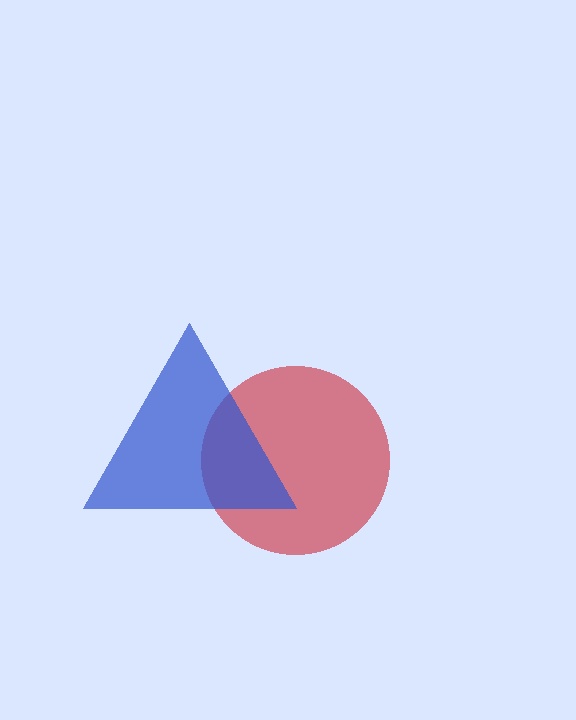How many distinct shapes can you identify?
There are 2 distinct shapes: a red circle, a blue triangle.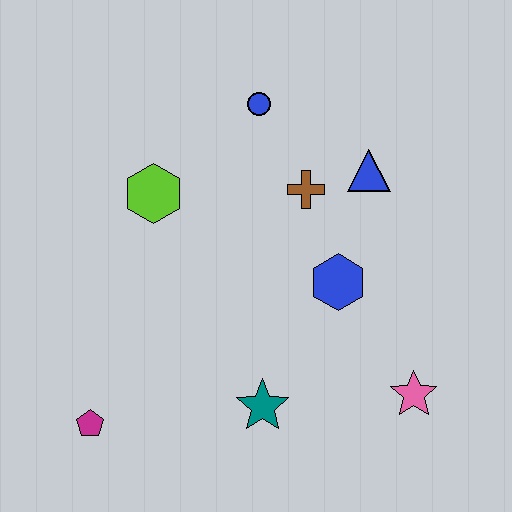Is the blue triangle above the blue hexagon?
Yes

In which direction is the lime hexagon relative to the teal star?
The lime hexagon is above the teal star.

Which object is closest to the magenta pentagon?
The teal star is closest to the magenta pentagon.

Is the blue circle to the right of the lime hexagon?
Yes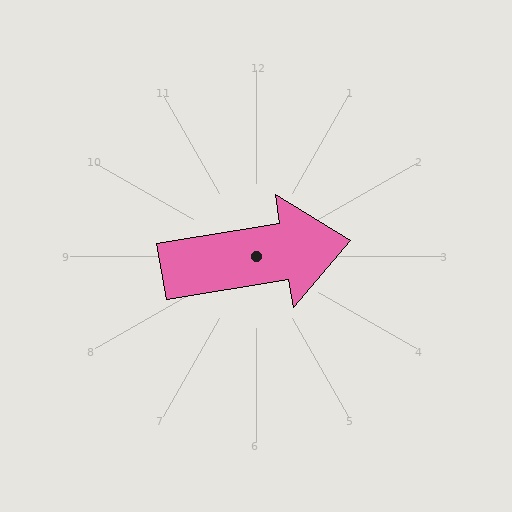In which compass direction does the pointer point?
East.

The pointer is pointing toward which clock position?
Roughly 3 o'clock.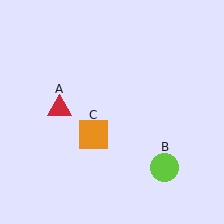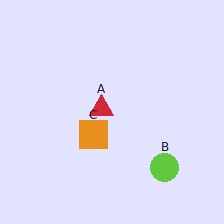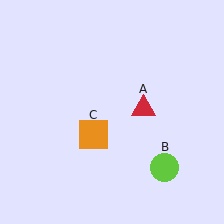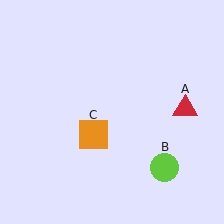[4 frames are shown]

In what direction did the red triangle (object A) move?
The red triangle (object A) moved right.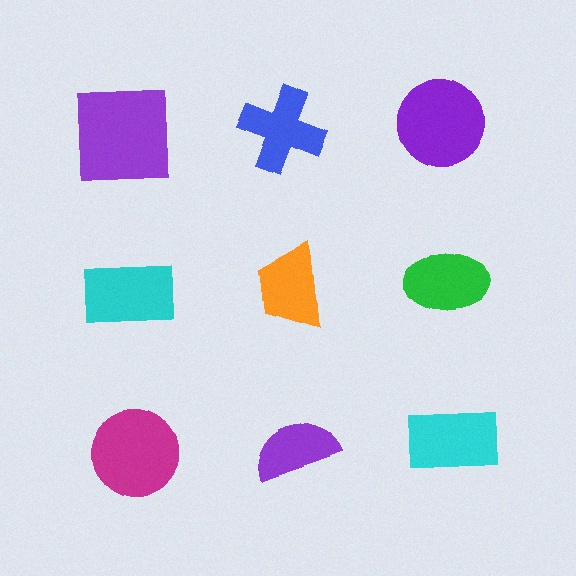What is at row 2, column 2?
An orange trapezoid.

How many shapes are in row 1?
3 shapes.